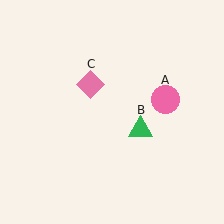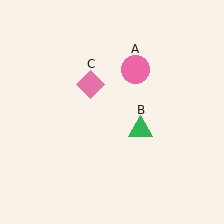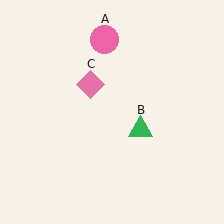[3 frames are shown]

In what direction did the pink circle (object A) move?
The pink circle (object A) moved up and to the left.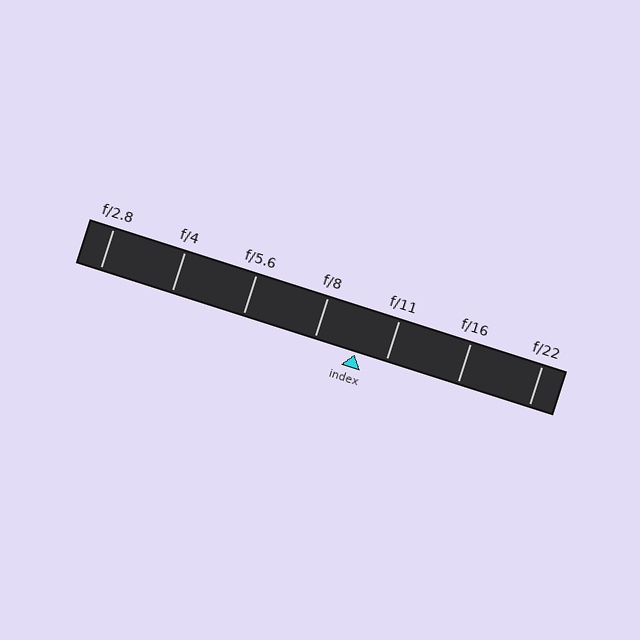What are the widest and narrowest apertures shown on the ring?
The widest aperture shown is f/2.8 and the narrowest is f/22.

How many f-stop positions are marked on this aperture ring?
There are 7 f-stop positions marked.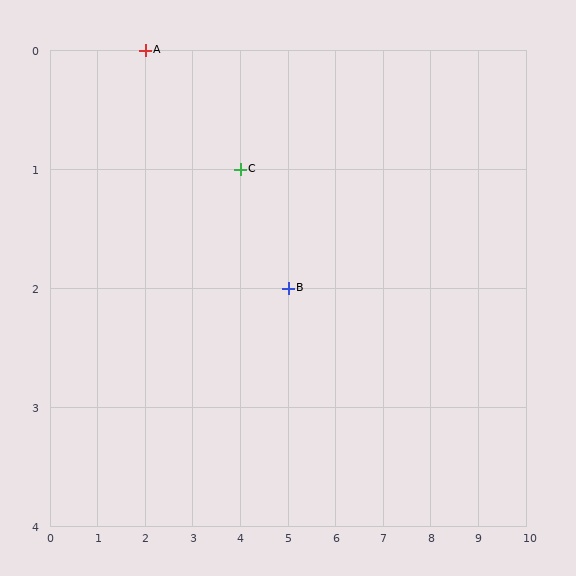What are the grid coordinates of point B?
Point B is at grid coordinates (5, 2).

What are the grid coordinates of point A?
Point A is at grid coordinates (2, 0).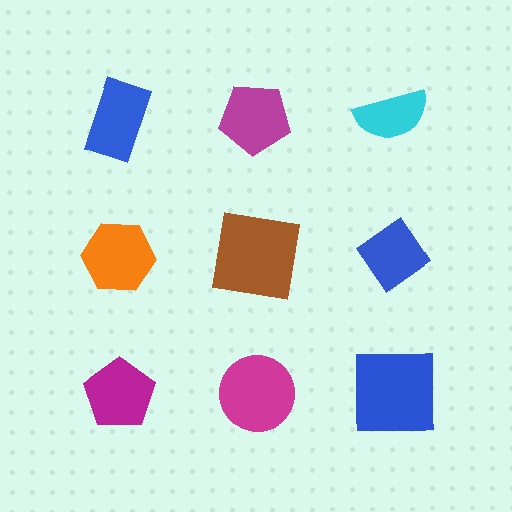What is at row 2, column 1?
An orange hexagon.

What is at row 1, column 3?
A cyan semicircle.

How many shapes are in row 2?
3 shapes.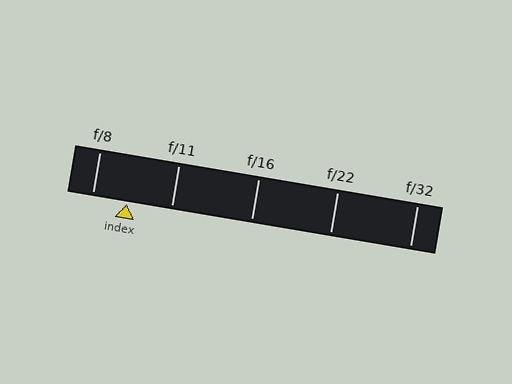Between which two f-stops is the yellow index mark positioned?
The index mark is between f/8 and f/11.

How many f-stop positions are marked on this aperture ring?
There are 5 f-stop positions marked.